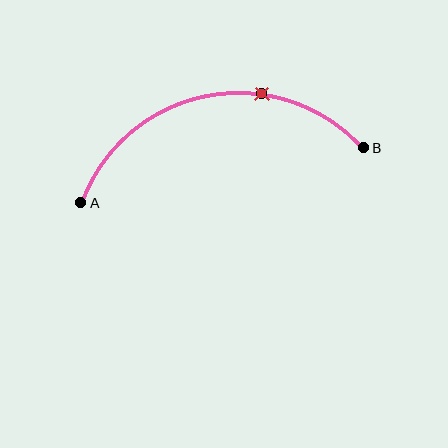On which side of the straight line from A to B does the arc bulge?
The arc bulges above the straight line connecting A and B.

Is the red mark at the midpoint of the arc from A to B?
No. The red mark lies on the arc but is closer to endpoint B. The arc midpoint would be at the point on the curve equidistant along the arc from both A and B.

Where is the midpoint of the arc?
The arc midpoint is the point on the curve farthest from the straight line joining A and B. It sits above that line.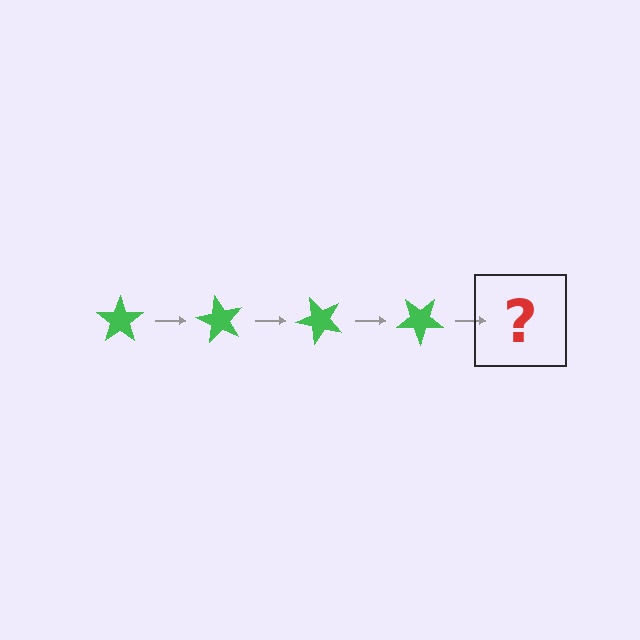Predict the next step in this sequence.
The next step is a green star rotated 240 degrees.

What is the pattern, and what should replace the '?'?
The pattern is that the star rotates 60 degrees each step. The '?' should be a green star rotated 240 degrees.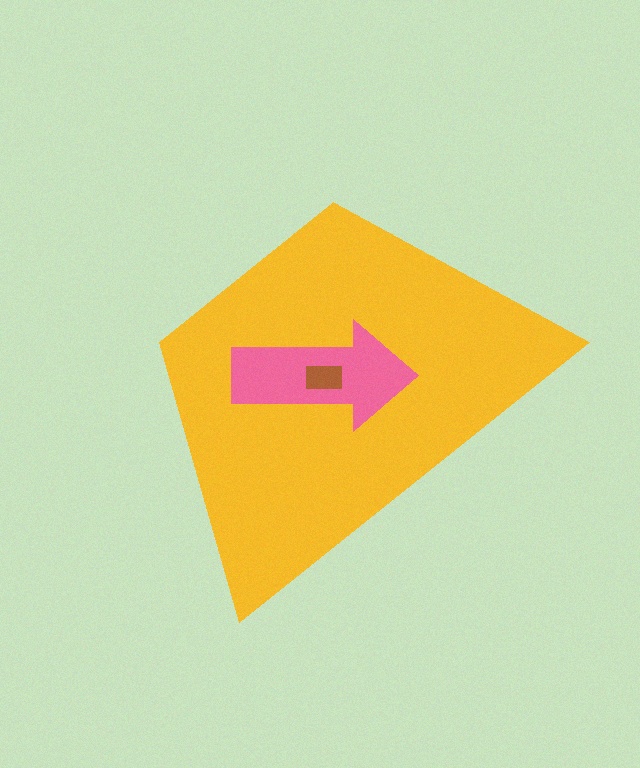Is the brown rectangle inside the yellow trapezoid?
Yes.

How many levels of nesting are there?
3.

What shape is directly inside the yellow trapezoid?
The pink arrow.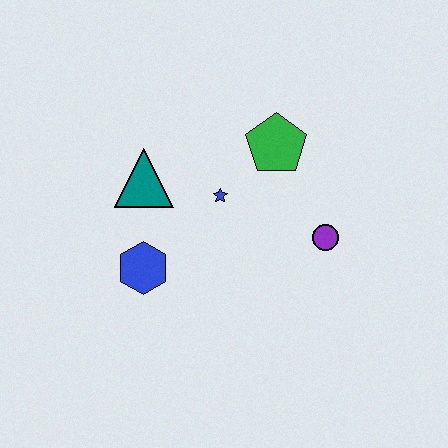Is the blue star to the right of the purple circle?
No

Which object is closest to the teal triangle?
The blue star is closest to the teal triangle.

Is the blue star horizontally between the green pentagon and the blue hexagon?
Yes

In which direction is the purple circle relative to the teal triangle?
The purple circle is to the right of the teal triangle.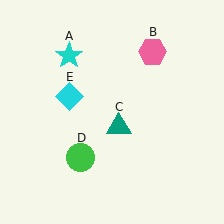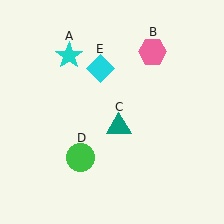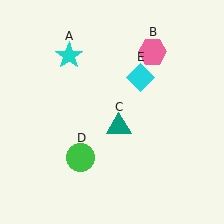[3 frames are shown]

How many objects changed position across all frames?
1 object changed position: cyan diamond (object E).